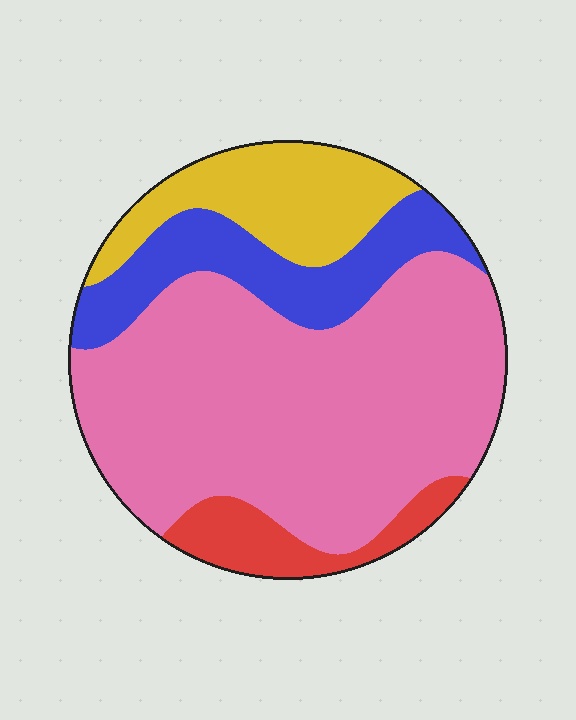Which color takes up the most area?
Pink, at roughly 60%.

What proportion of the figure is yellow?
Yellow takes up about one sixth (1/6) of the figure.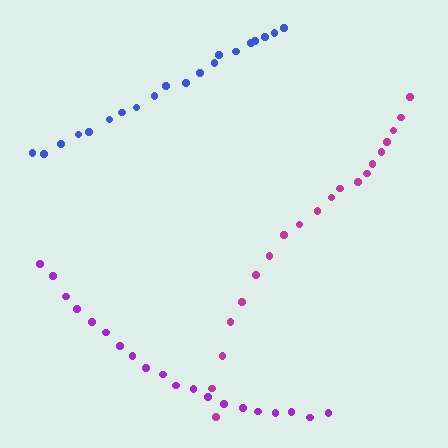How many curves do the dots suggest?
There are 3 distinct paths.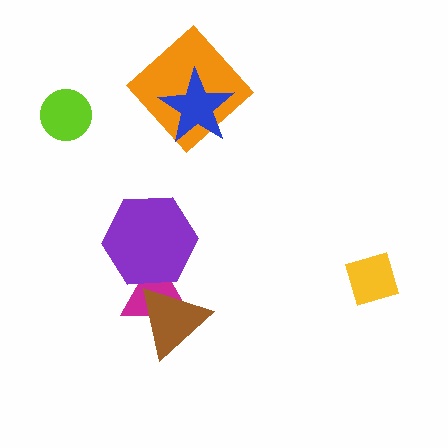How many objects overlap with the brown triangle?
1 object overlaps with the brown triangle.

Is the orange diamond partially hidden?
Yes, it is partially covered by another shape.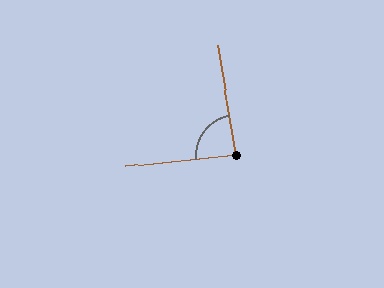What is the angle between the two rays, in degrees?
Approximately 86 degrees.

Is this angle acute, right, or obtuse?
It is approximately a right angle.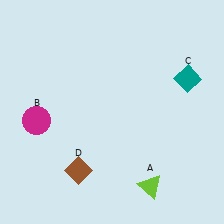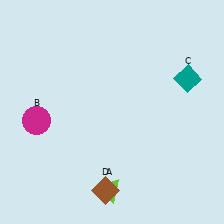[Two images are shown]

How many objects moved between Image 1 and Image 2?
2 objects moved between the two images.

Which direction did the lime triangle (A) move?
The lime triangle (A) moved left.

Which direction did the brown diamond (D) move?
The brown diamond (D) moved right.